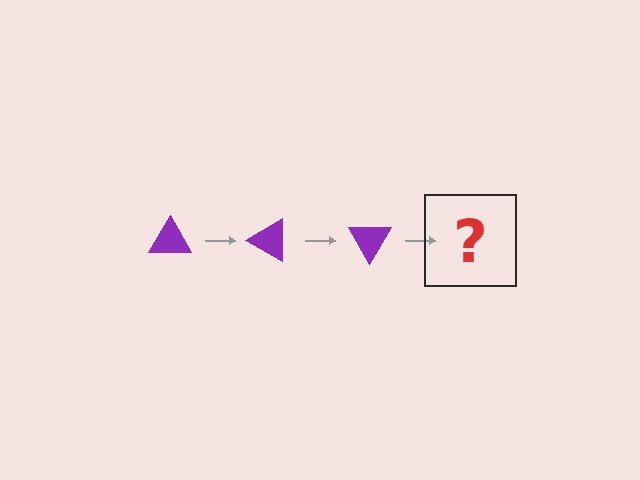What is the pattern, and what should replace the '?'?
The pattern is that the triangle rotates 30 degrees each step. The '?' should be a purple triangle rotated 90 degrees.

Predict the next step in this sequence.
The next step is a purple triangle rotated 90 degrees.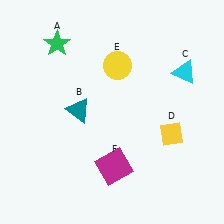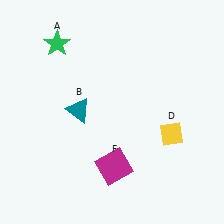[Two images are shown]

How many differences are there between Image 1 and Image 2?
There are 2 differences between the two images.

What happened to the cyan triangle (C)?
The cyan triangle (C) was removed in Image 2. It was in the top-right area of Image 1.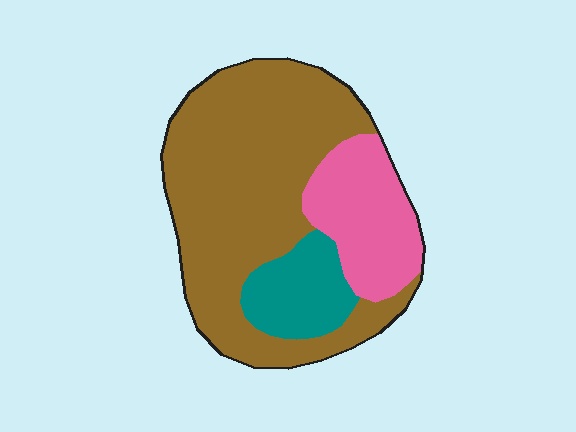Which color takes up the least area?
Teal, at roughly 15%.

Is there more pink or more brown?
Brown.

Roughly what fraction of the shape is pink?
Pink takes up about one fifth (1/5) of the shape.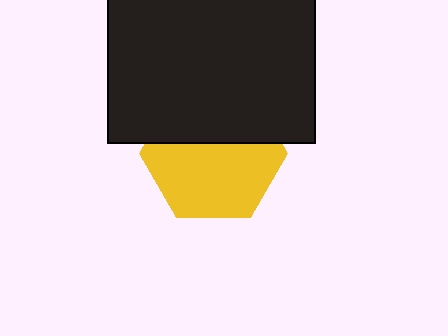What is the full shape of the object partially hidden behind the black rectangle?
The partially hidden object is a yellow hexagon.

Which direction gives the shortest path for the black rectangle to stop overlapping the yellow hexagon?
Moving up gives the shortest separation.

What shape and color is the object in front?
The object in front is a black rectangle.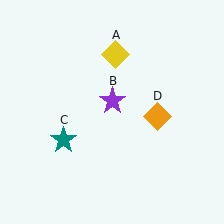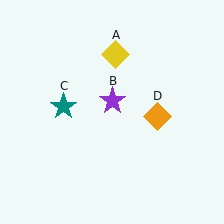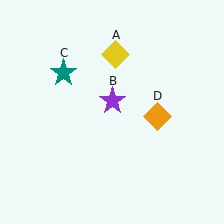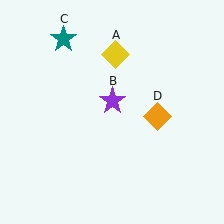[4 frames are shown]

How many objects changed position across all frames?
1 object changed position: teal star (object C).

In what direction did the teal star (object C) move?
The teal star (object C) moved up.